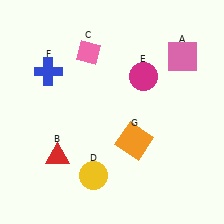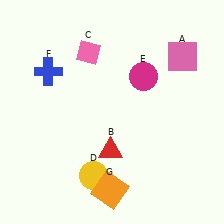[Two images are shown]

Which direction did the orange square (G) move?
The orange square (G) moved down.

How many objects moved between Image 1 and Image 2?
2 objects moved between the two images.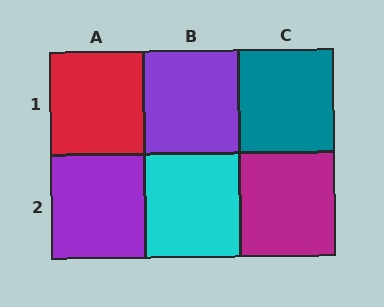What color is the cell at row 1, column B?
Purple.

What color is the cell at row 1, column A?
Red.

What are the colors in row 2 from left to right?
Purple, cyan, magenta.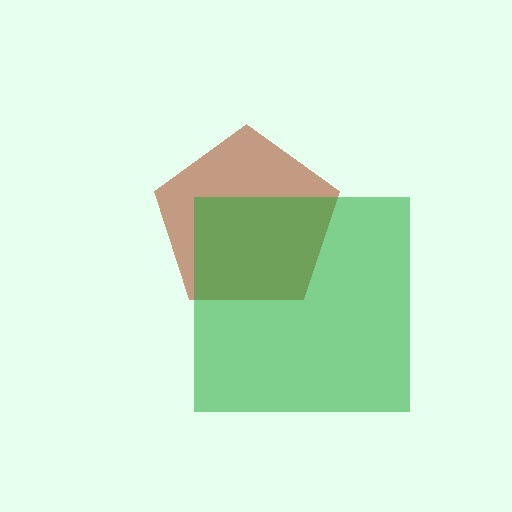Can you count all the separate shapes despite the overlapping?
Yes, there are 2 separate shapes.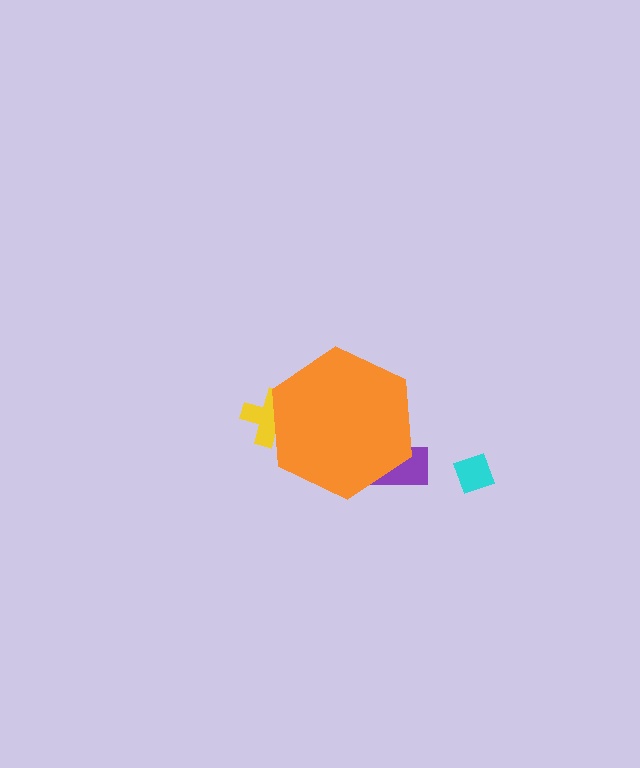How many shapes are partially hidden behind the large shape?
2 shapes are partially hidden.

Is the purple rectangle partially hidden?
Yes, the purple rectangle is partially hidden behind the orange hexagon.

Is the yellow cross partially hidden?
Yes, the yellow cross is partially hidden behind the orange hexagon.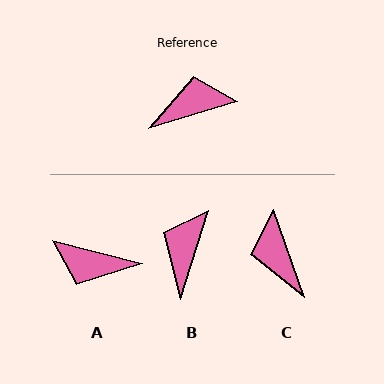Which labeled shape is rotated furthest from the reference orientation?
A, about 149 degrees away.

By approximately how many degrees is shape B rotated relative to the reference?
Approximately 56 degrees counter-clockwise.